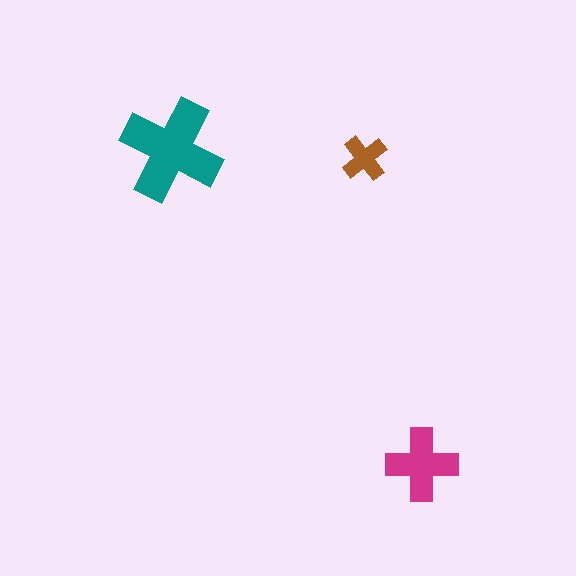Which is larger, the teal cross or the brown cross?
The teal one.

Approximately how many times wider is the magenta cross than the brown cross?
About 1.5 times wider.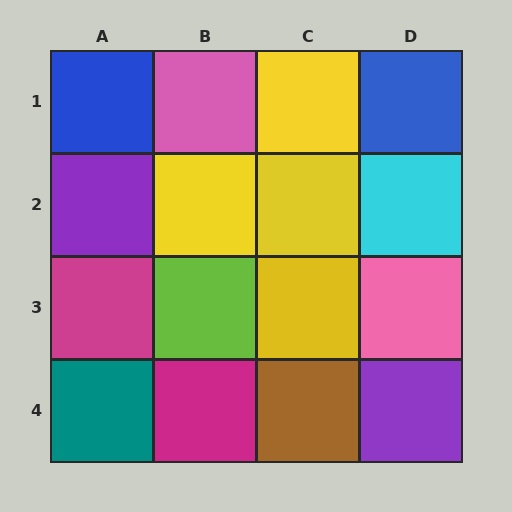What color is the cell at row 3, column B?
Lime.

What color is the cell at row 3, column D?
Pink.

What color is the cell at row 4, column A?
Teal.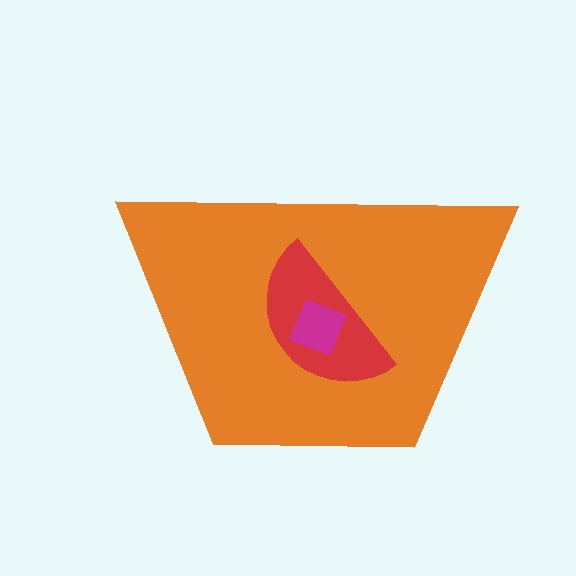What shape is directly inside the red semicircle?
The magenta diamond.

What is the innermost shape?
The magenta diamond.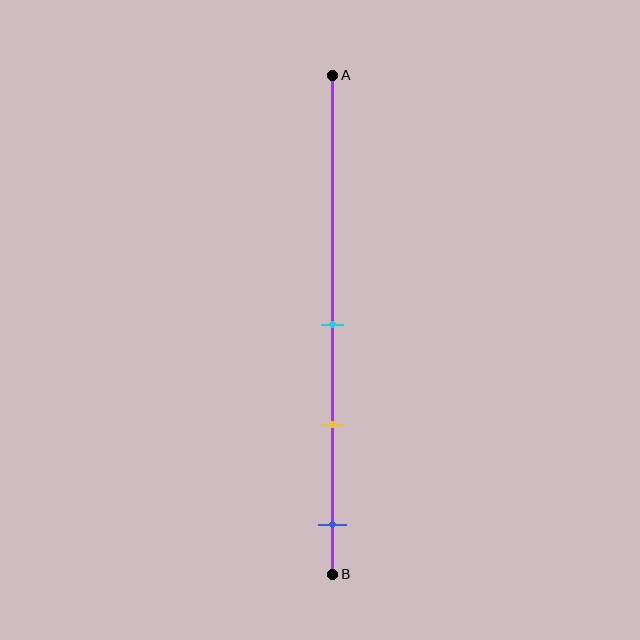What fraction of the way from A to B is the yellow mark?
The yellow mark is approximately 70% (0.7) of the way from A to B.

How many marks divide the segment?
There are 3 marks dividing the segment.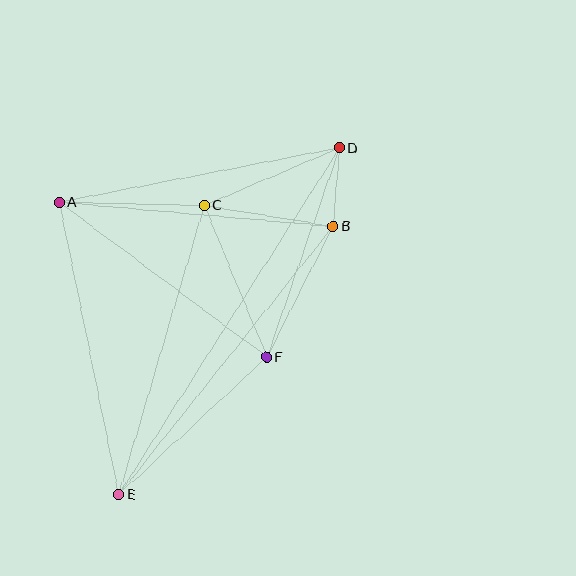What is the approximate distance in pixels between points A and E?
The distance between A and E is approximately 299 pixels.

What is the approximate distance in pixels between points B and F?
The distance between B and F is approximately 146 pixels.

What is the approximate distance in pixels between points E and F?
The distance between E and F is approximately 202 pixels.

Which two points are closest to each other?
Points B and D are closest to each other.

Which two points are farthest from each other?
Points D and E are farthest from each other.